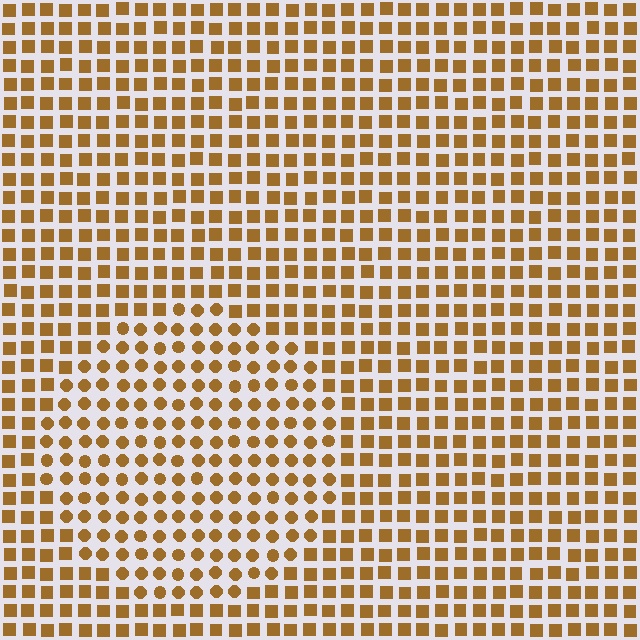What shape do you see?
I see a circle.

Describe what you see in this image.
The image is filled with small brown elements arranged in a uniform grid. A circle-shaped region contains circles, while the surrounding area contains squares. The boundary is defined purely by the change in element shape.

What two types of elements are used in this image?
The image uses circles inside the circle region and squares outside it.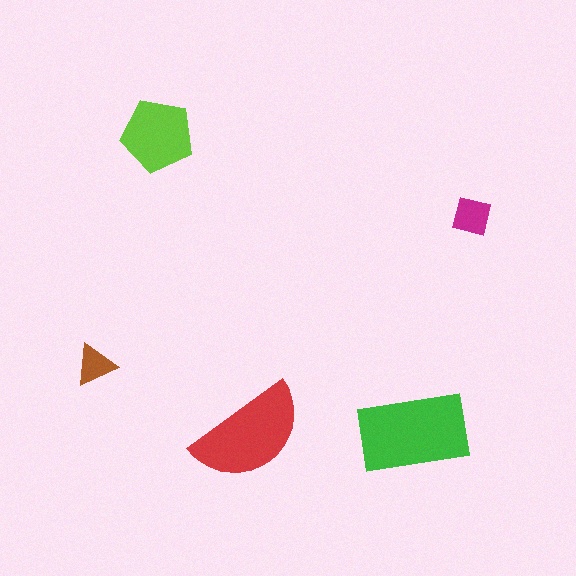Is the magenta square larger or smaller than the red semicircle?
Smaller.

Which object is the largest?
The green rectangle.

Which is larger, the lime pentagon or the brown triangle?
The lime pentagon.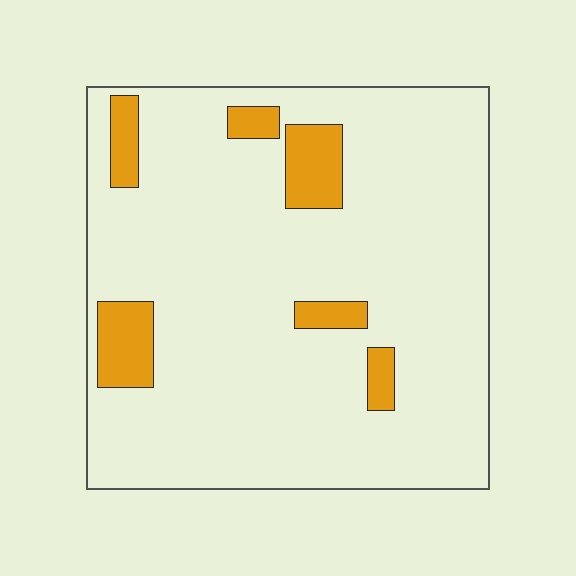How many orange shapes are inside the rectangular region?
6.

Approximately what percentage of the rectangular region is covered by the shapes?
Approximately 10%.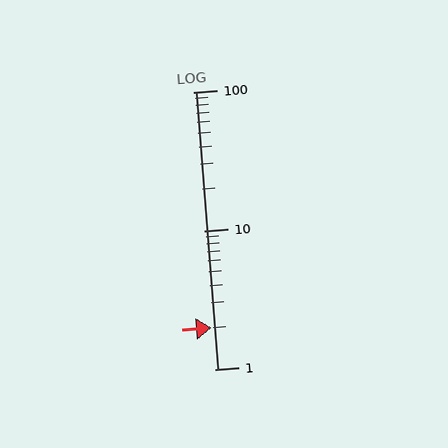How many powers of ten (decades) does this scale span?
The scale spans 2 decades, from 1 to 100.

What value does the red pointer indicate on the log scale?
The pointer indicates approximately 2.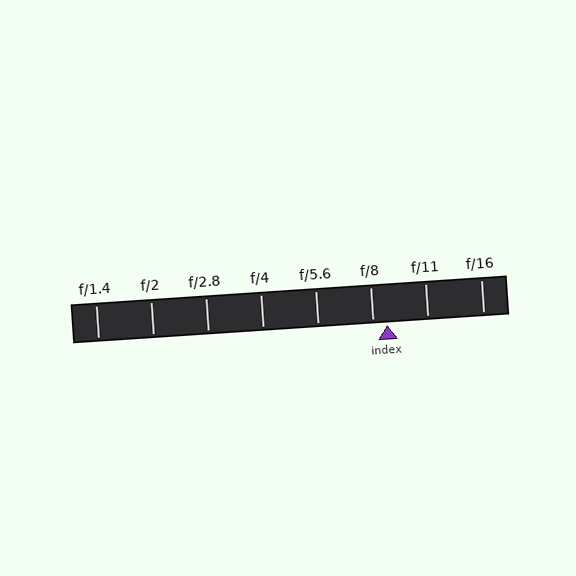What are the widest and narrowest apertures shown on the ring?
The widest aperture shown is f/1.4 and the narrowest is f/16.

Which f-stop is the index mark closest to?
The index mark is closest to f/8.